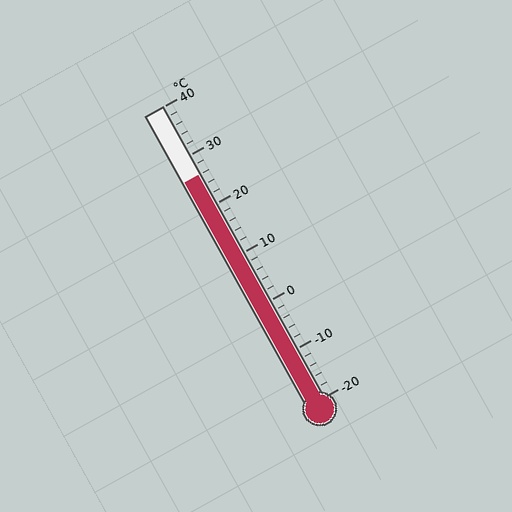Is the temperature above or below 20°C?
The temperature is above 20°C.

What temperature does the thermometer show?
The thermometer shows approximately 26°C.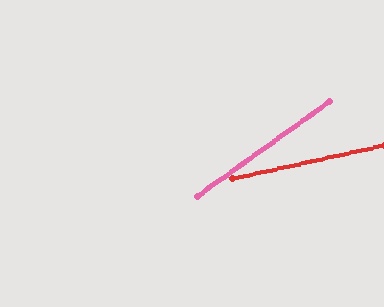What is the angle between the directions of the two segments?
Approximately 23 degrees.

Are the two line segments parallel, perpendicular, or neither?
Neither parallel nor perpendicular — they differ by about 23°.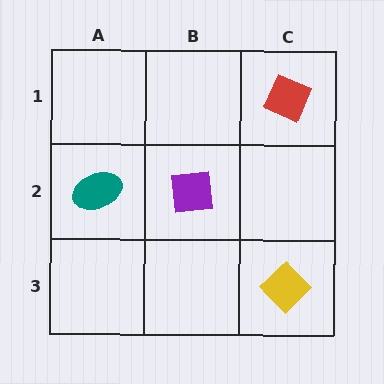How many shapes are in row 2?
2 shapes.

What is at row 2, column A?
A teal ellipse.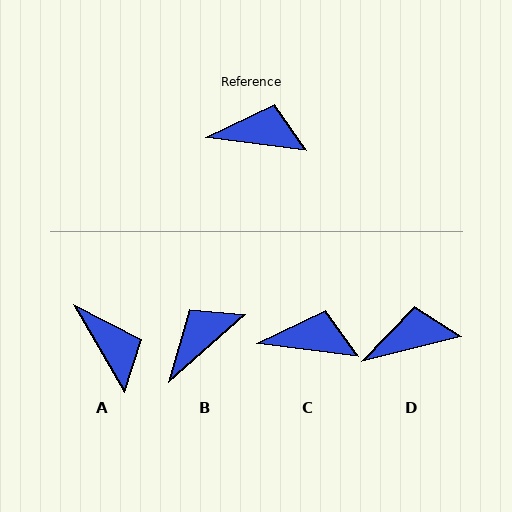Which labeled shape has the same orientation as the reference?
C.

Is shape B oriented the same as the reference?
No, it is off by about 49 degrees.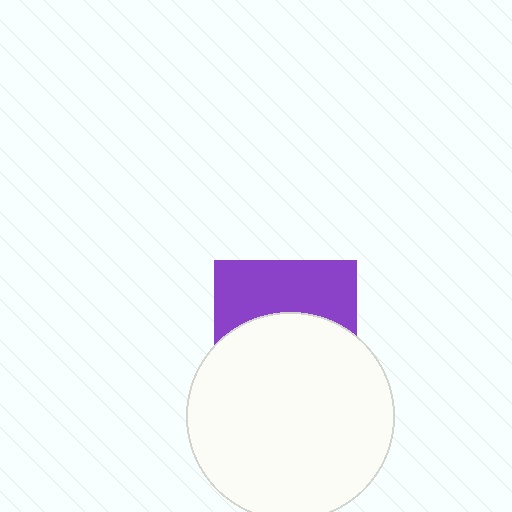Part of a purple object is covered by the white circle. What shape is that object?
It is a square.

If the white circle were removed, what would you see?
You would see the complete purple square.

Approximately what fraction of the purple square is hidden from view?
Roughly 57% of the purple square is hidden behind the white circle.